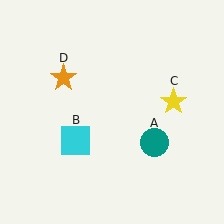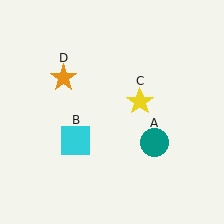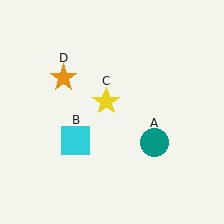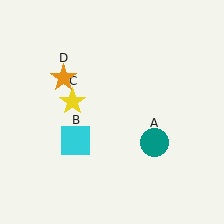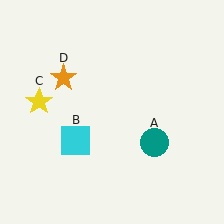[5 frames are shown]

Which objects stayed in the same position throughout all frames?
Teal circle (object A) and cyan square (object B) and orange star (object D) remained stationary.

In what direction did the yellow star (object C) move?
The yellow star (object C) moved left.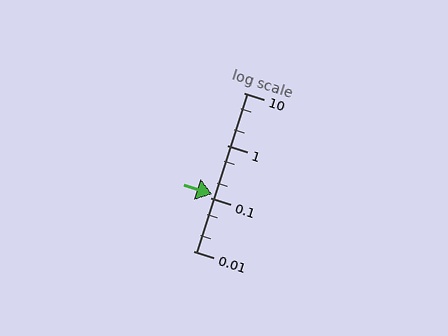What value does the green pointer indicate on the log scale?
The pointer indicates approximately 0.12.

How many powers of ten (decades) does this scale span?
The scale spans 3 decades, from 0.01 to 10.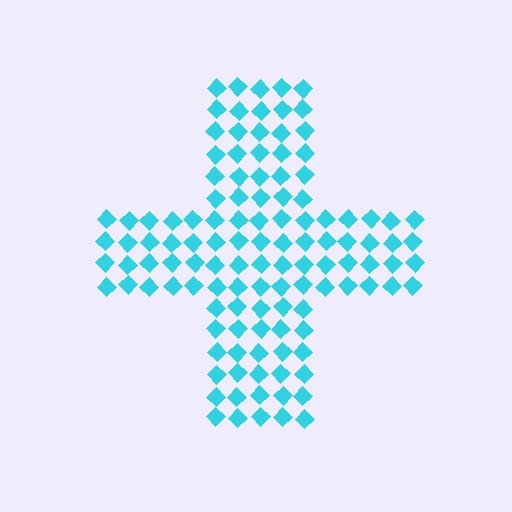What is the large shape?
The large shape is a cross.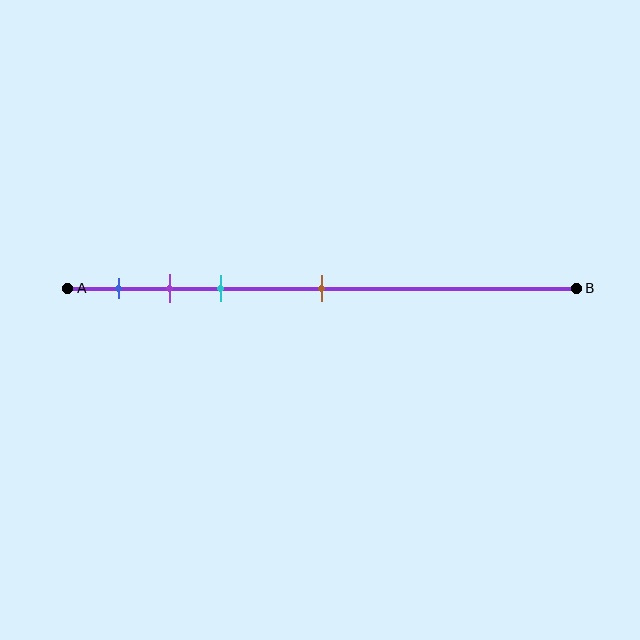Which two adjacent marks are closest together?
The purple and cyan marks are the closest adjacent pair.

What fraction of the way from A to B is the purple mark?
The purple mark is approximately 20% (0.2) of the way from A to B.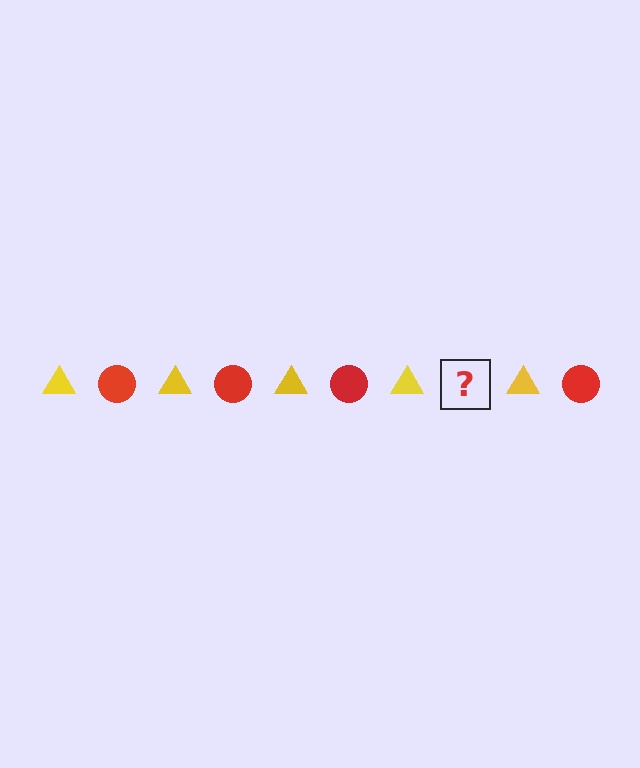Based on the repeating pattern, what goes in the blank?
The blank should be a red circle.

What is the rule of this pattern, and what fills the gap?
The rule is that the pattern alternates between yellow triangle and red circle. The gap should be filled with a red circle.